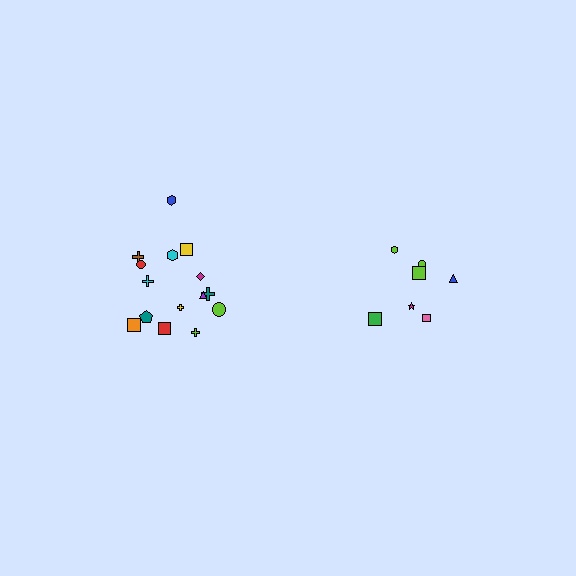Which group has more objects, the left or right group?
The left group.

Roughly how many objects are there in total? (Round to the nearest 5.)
Roughly 20 objects in total.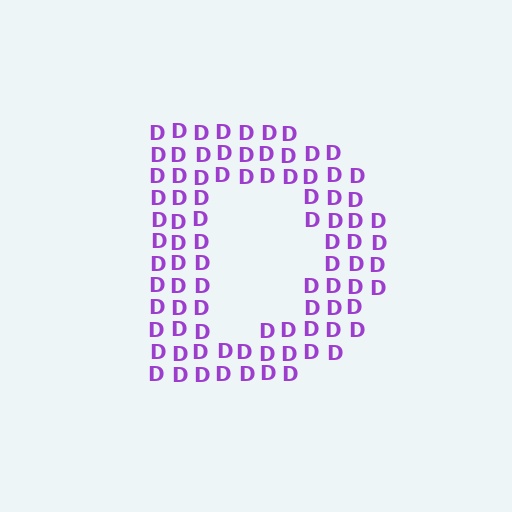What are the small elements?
The small elements are letter D's.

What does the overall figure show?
The overall figure shows the letter D.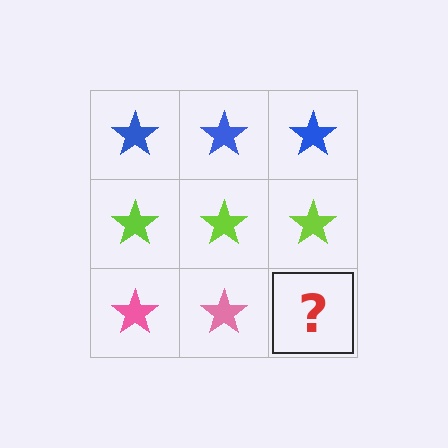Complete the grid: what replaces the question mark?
The question mark should be replaced with a pink star.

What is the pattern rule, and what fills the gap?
The rule is that each row has a consistent color. The gap should be filled with a pink star.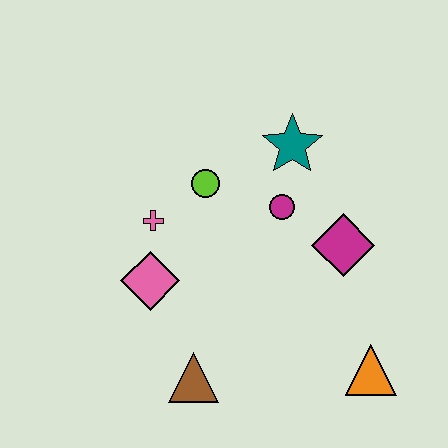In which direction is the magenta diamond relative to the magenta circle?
The magenta diamond is to the right of the magenta circle.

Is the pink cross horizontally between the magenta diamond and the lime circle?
No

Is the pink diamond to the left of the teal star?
Yes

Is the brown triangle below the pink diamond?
Yes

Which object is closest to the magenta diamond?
The magenta circle is closest to the magenta diamond.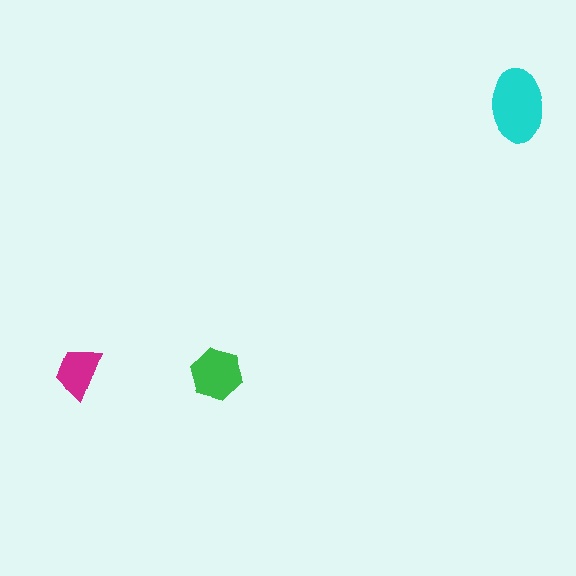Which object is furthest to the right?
The cyan ellipse is rightmost.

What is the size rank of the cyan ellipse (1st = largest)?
1st.